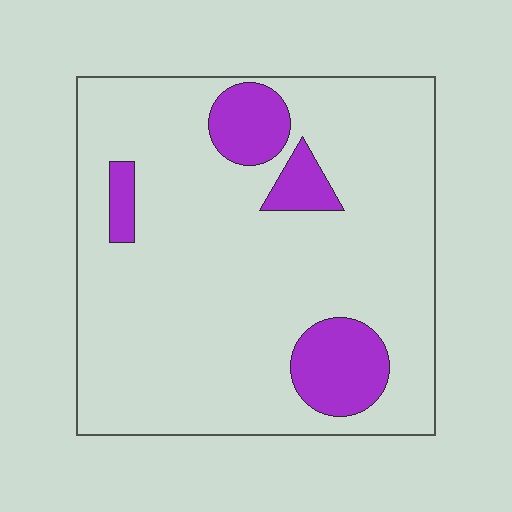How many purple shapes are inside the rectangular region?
4.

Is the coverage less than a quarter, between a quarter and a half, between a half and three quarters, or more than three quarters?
Less than a quarter.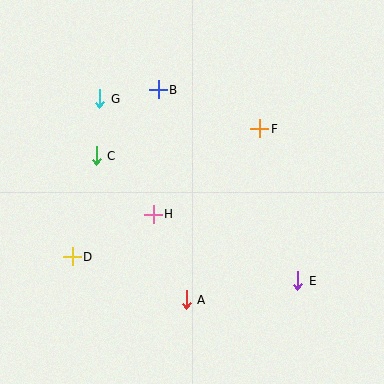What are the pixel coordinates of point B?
Point B is at (158, 90).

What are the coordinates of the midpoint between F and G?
The midpoint between F and G is at (180, 114).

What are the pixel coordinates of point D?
Point D is at (72, 257).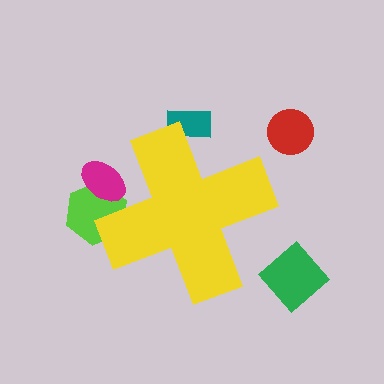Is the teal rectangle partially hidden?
Yes, the teal rectangle is partially hidden behind the yellow cross.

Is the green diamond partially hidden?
No, the green diamond is fully visible.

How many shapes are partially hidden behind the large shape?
3 shapes are partially hidden.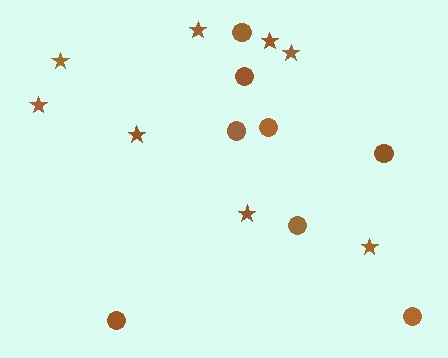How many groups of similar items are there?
There are 2 groups: one group of stars (8) and one group of circles (8).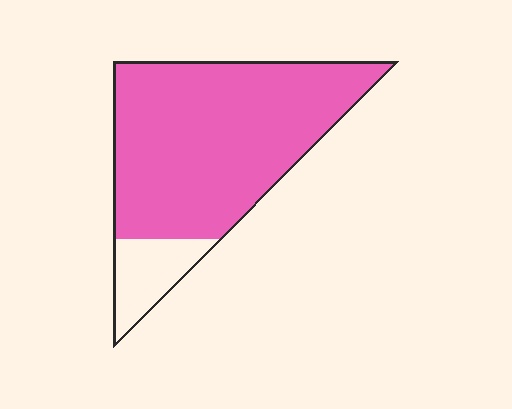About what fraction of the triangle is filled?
About seven eighths (7/8).